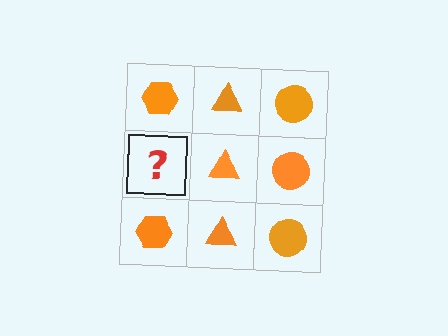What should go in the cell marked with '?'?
The missing cell should contain an orange hexagon.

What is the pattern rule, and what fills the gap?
The rule is that each column has a consistent shape. The gap should be filled with an orange hexagon.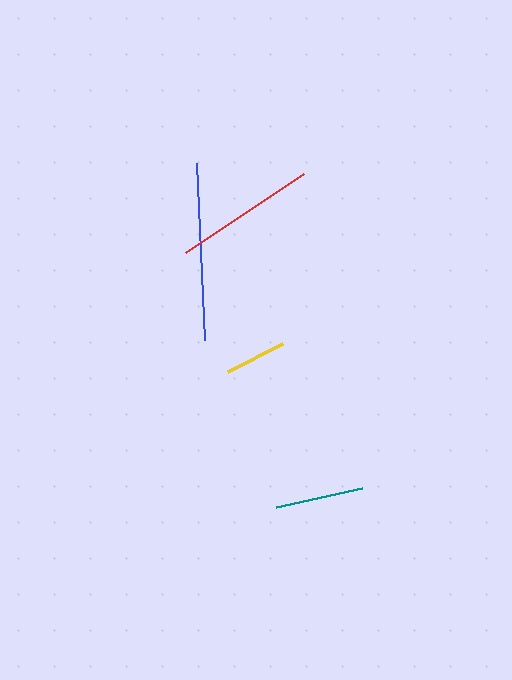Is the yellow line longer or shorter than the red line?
The red line is longer than the yellow line.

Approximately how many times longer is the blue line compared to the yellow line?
The blue line is approximately 2.8 times the length of the yellow line.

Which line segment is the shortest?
The yellow line is the shortest at approximately 62 pixels.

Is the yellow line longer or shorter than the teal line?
The teal line is longer than the yellow line.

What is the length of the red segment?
The red segment is approximately 143 pixels long.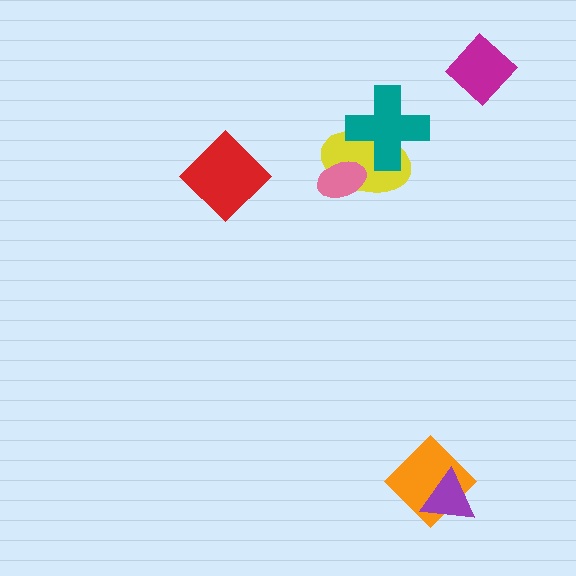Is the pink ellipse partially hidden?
No, no other shape covers it.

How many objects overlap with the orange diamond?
1 object overlaps with the orange diamond.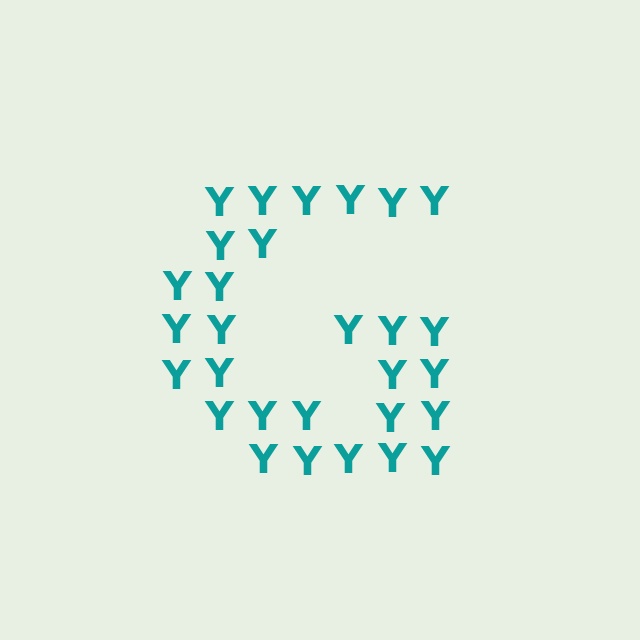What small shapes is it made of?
It is made of small letter Y's.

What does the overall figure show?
The overall figure shows the letter G.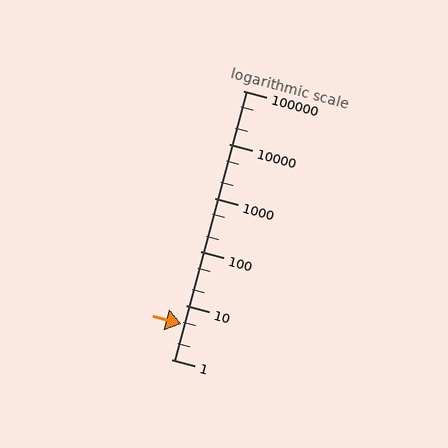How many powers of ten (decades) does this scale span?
The scale spans 5 decades, from 1 to 100000.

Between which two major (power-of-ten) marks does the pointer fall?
The pointer is between 1 and 10.